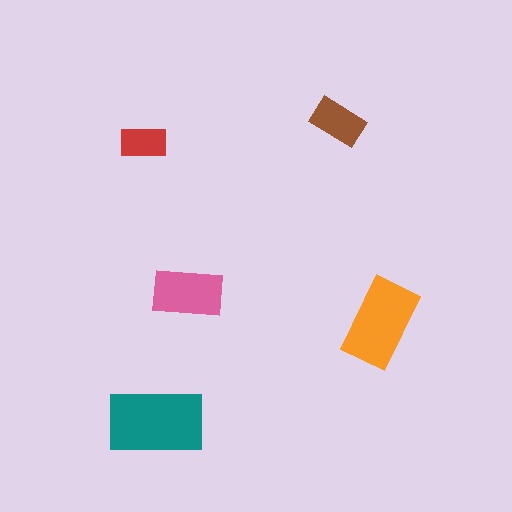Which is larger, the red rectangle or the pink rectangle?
The pink one.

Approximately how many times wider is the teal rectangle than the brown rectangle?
About 2 times wider.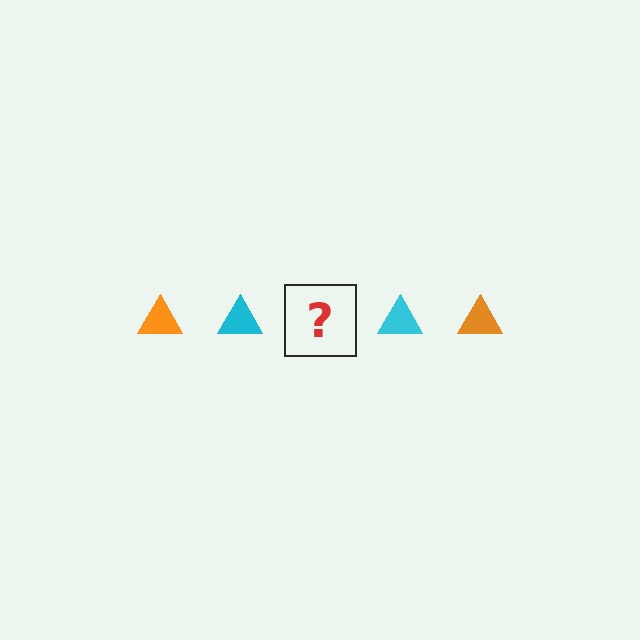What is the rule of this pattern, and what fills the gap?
The rule is that the pattern cycles through orange, cyan triangles. The gap should be filled with an orange triangle.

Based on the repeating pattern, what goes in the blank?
The blank should be an orange triangle.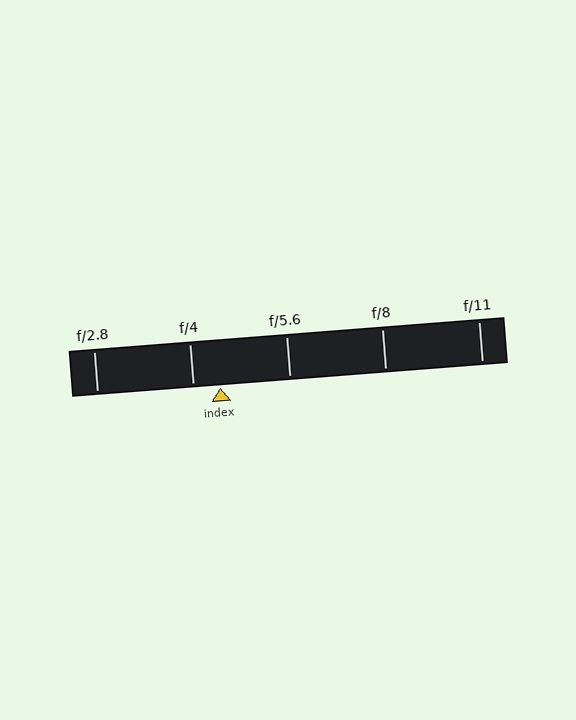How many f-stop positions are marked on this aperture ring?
There are 5 f-stop positions marked.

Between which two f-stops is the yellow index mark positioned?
The index mark is between f/4 and f/5.6.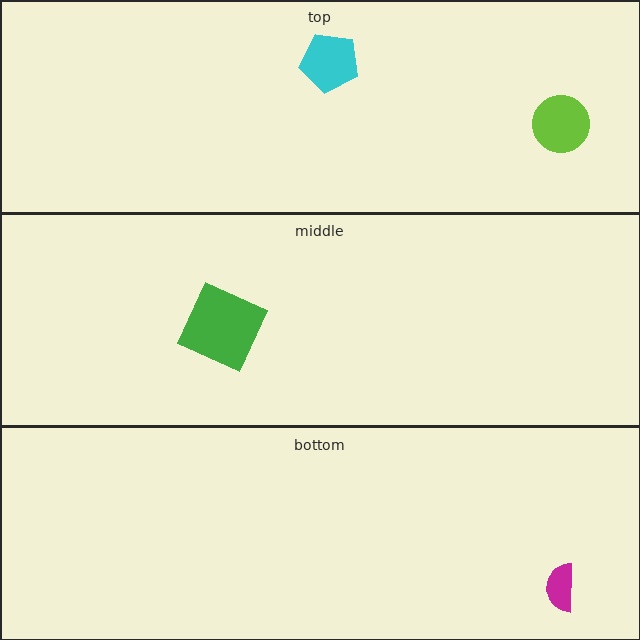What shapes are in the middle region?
The green square.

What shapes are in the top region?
The lime circle, the cyan pentagon.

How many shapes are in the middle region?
1.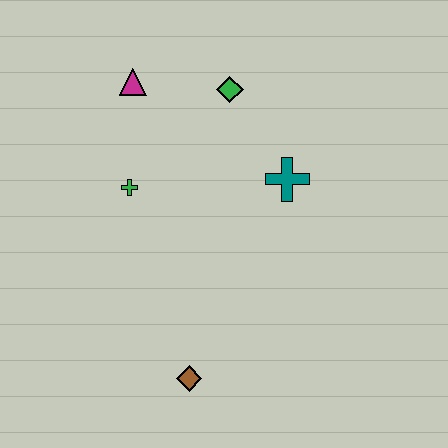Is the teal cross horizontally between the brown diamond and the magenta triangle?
No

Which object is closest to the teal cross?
The green diamond is closest to the teal cross.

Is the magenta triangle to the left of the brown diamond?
Yes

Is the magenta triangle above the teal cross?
Yes